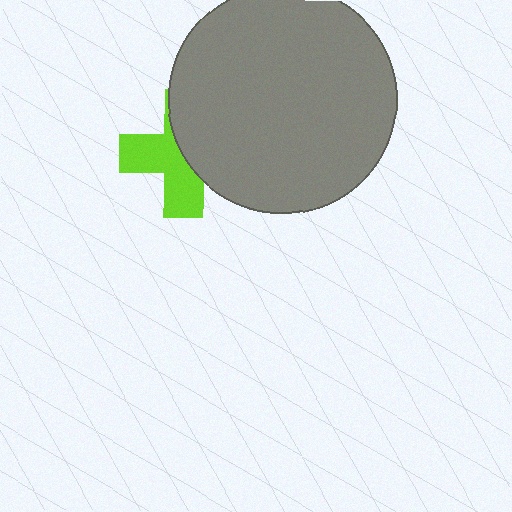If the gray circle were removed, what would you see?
You would see the complete lime cross.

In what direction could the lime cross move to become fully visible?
The lime cross could move left. That would shift it out from behind the gray circle entirely.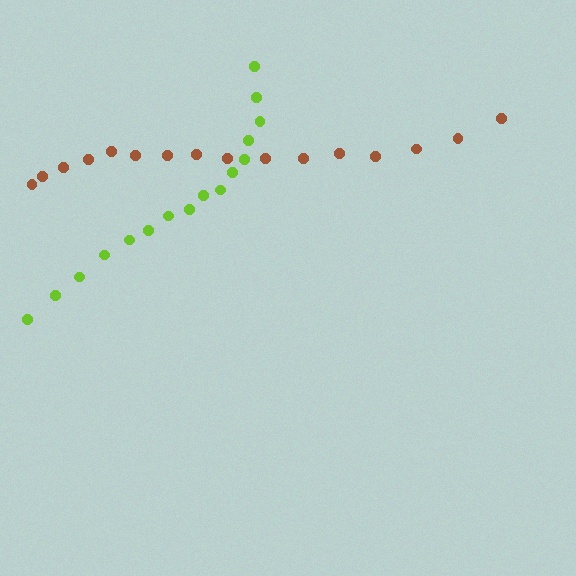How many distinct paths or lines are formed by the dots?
There are 2 distinct paths.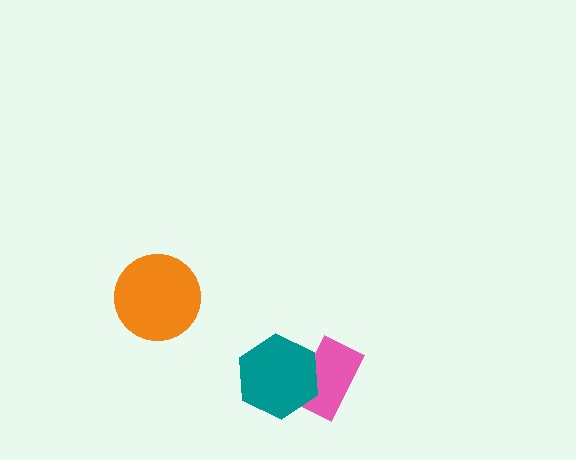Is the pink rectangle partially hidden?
Yes, it is partially covered by another shape.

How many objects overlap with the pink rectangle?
1 object overlaps with the pink rectangle.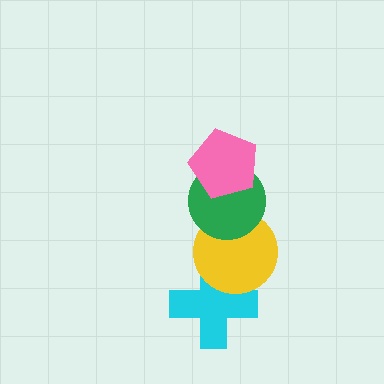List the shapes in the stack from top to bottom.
From top to bottom: the pink pentagon, the green circle, the yellow circle, the cyan cross.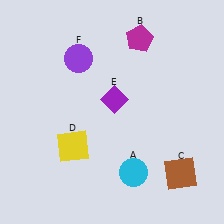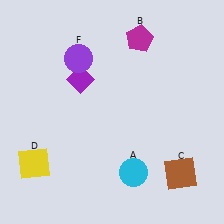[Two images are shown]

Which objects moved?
The objects that moved are: the yellow square (D), the purple diamond (E).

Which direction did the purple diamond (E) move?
The purple diamond (E) moved left.